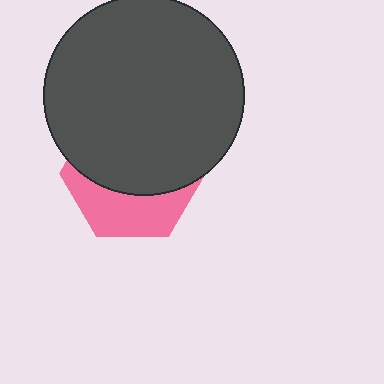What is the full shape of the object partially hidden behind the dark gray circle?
The partially hidden object is a pink hexagon.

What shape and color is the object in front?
The object in front is a dark gray circle.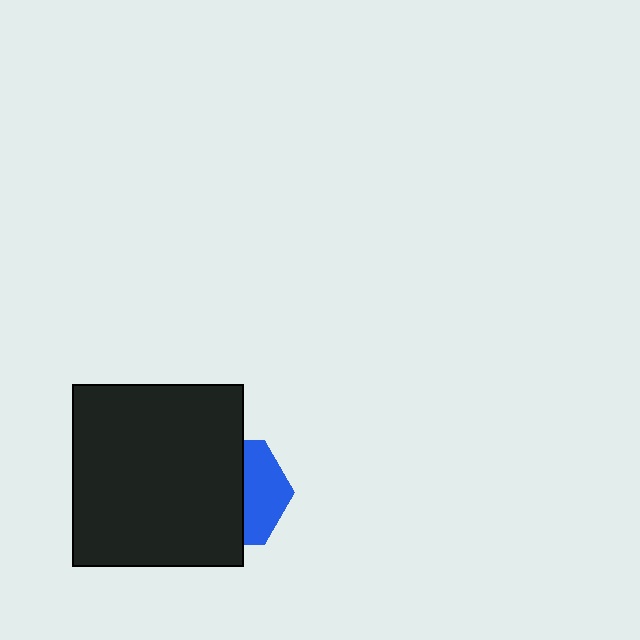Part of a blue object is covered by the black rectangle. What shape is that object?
It is a hexagon.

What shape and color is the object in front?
The object in front is a black rectangle.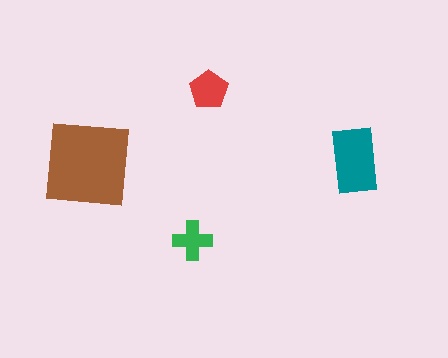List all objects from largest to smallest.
The brown square, the teal rectangle, the red pentagon, the green cross.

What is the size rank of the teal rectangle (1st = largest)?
2nd.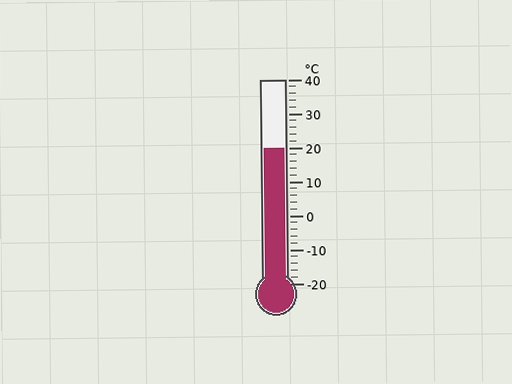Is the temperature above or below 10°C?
The temperature is above 10°C.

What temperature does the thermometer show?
The thermometer shows approximately 20°C.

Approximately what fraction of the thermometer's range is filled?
The thermometer is filled to approximately 65% of its range.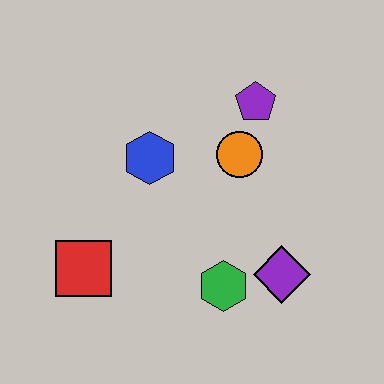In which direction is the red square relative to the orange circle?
The red square is to the left of the orange circle.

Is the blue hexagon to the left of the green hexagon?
Yes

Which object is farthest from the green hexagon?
The purple pentagon is farthest from the green hexagon.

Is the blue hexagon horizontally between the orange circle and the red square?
Yes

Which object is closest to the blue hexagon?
The orange circle is closest to the blue hexagon.